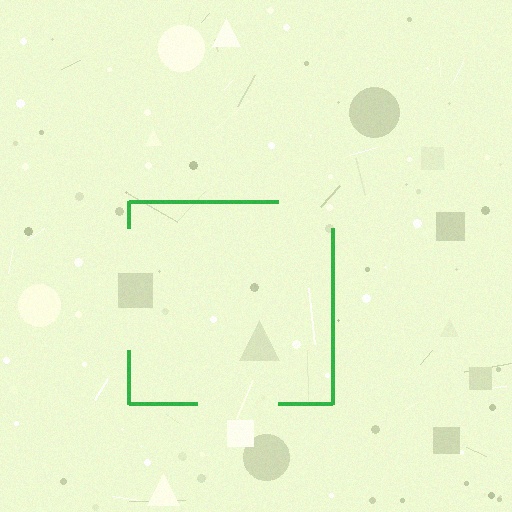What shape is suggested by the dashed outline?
The dashed outline suggests a square.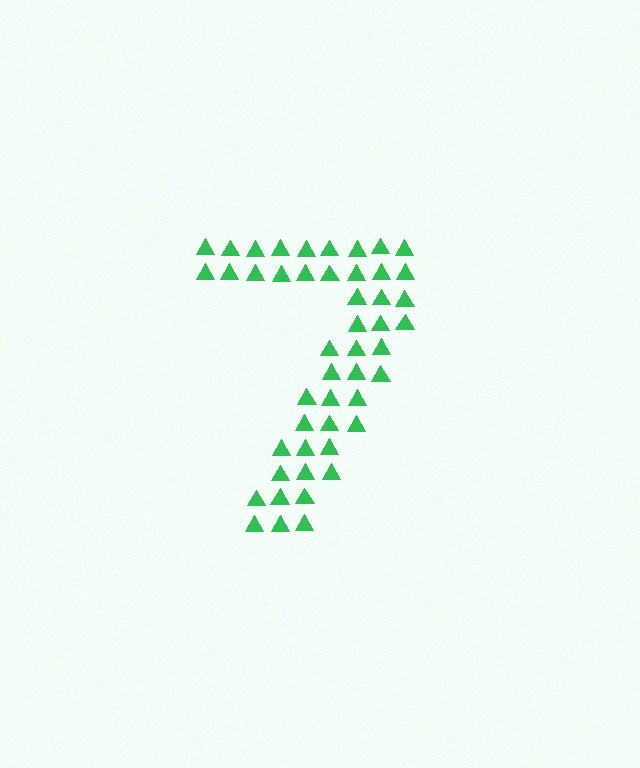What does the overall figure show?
The overall figure shows the digit 7.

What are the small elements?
The small elements are triangles.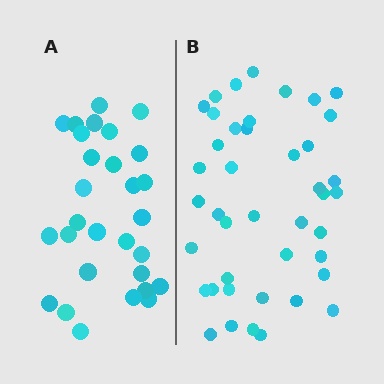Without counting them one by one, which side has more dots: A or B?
Region B (the right region) has more dots.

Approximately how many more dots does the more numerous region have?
Region B has approximately 15 more dots than region A.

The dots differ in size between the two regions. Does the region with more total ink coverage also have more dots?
No. Region A has more total ink coverage because its dots are larger, but region B actually contains more individual dots. Total area can be misleading — the number of items is what matters here.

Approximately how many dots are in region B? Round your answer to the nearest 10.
About 40 dots. (The exact count is 42, which rounds to 40.)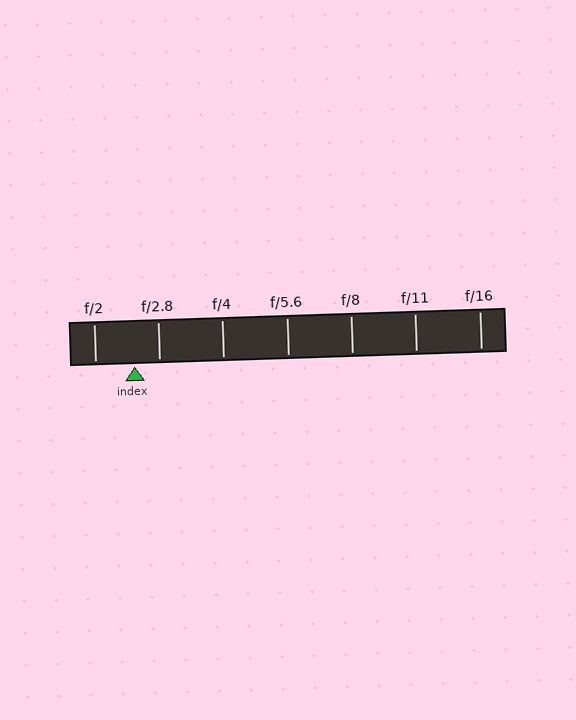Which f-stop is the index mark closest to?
The index mark is closest to f/2.8.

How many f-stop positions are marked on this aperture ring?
There are 7 f-stop positions marked.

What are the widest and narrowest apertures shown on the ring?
The widest aperture shown is f/2 and the narrowest is f/16.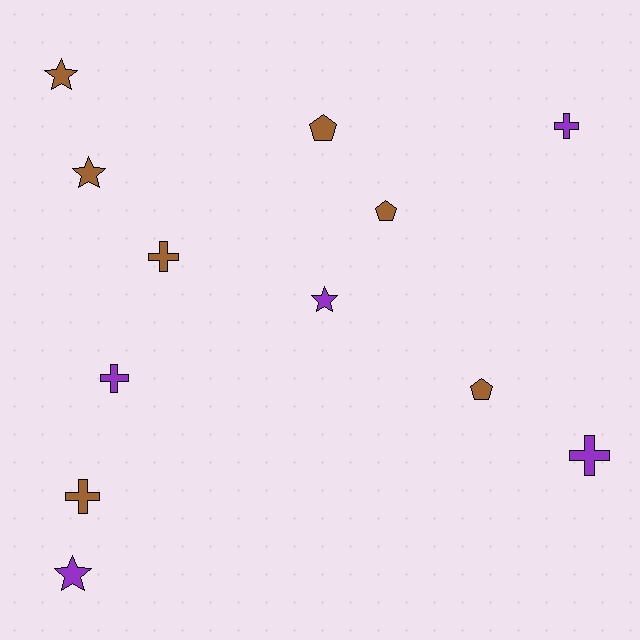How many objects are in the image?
There are 12 objects.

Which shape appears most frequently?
Cross, with 5 objects.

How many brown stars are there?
There are 2 brown stars.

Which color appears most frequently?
Brown, with 7 objects.